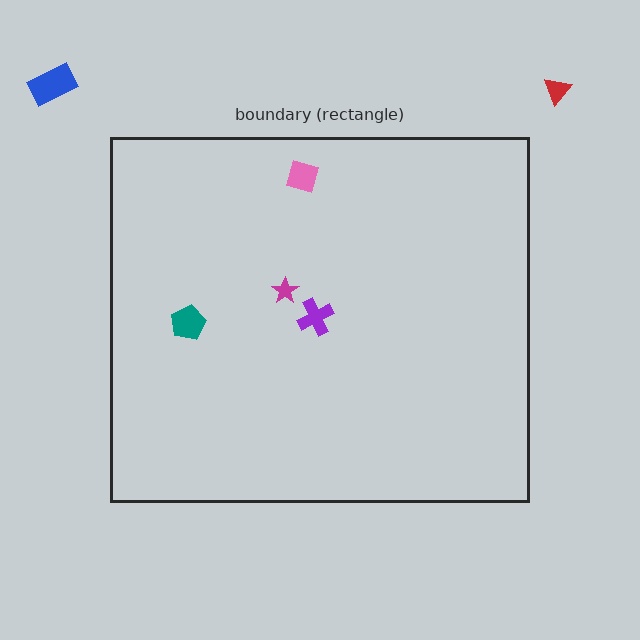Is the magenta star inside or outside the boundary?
Inside.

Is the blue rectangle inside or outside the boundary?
Outside.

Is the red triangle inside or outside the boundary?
Outside.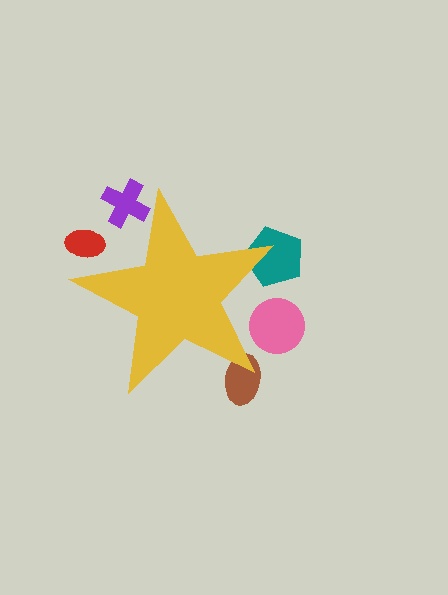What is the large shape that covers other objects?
A yellow star.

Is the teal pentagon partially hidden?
Yes, the teal pentagon is partially hidden behind the yellow star.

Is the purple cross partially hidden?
Yes, the purple cross is partially hidden behind the yellow star.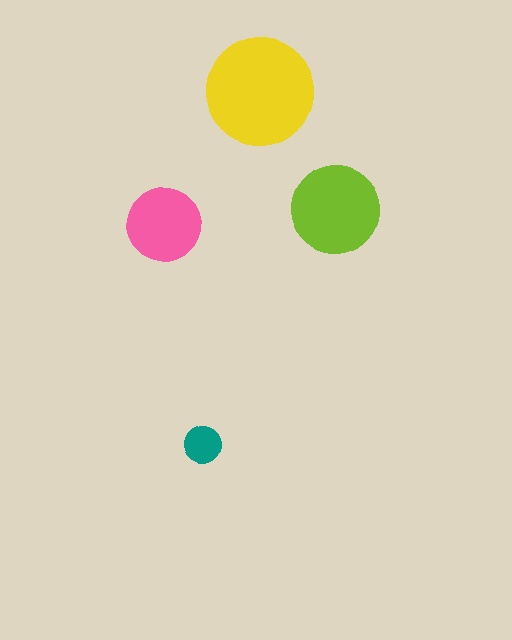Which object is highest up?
The yellow circle is topmost.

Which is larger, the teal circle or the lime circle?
The lime one.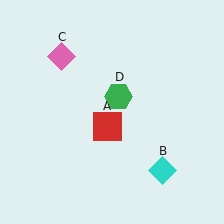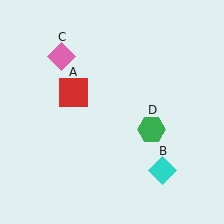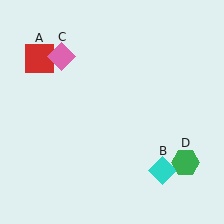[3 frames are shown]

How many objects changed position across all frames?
2 objects changed position: red square (object A), green hexagon (object D).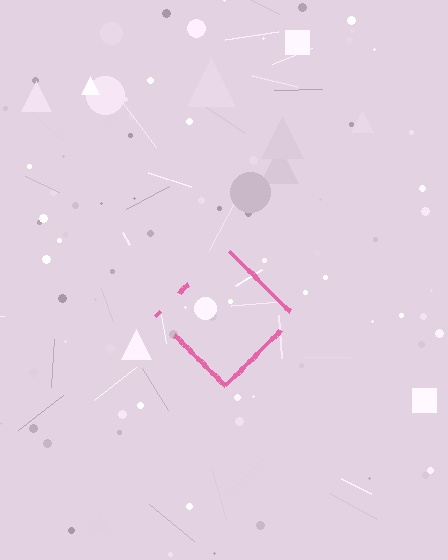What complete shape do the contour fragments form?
The contour fragments form a diamond.